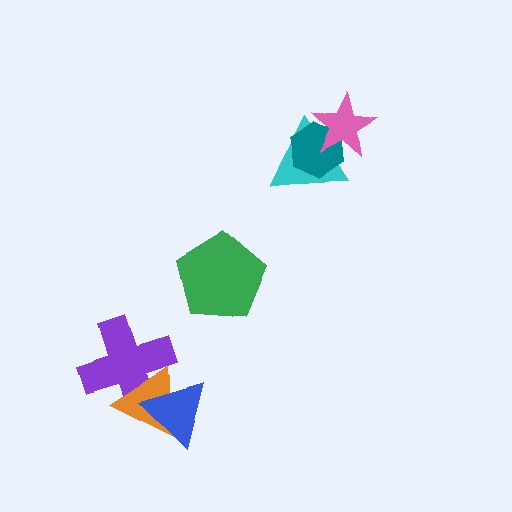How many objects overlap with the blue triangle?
2 objects overlap with the blue triangle.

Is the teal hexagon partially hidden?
Yes, it is partially covered by another shape.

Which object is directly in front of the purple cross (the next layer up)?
The orange triangle is directly in front of the purple cross.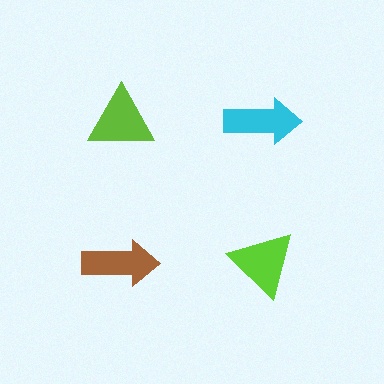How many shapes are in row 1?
2 shapes.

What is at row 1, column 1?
A lime triangle.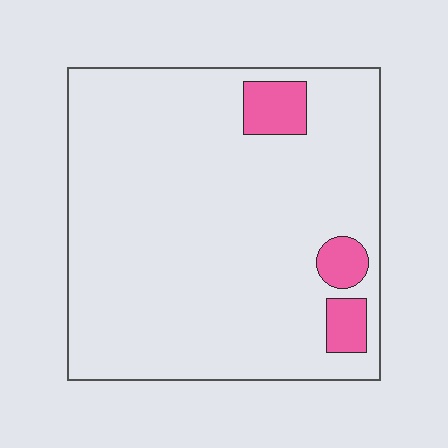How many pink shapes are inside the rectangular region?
3.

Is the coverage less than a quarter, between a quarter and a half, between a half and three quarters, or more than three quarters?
Less than a quarter.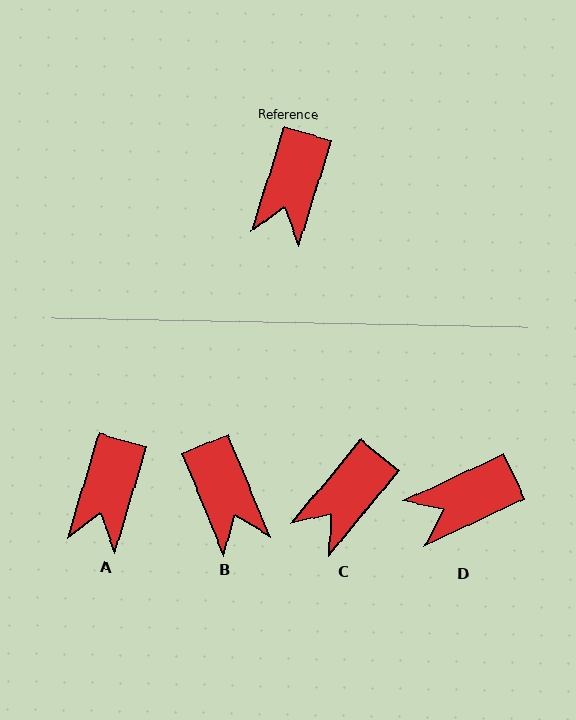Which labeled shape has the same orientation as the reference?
A.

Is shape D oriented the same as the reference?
No, it is off by about 48 degrees.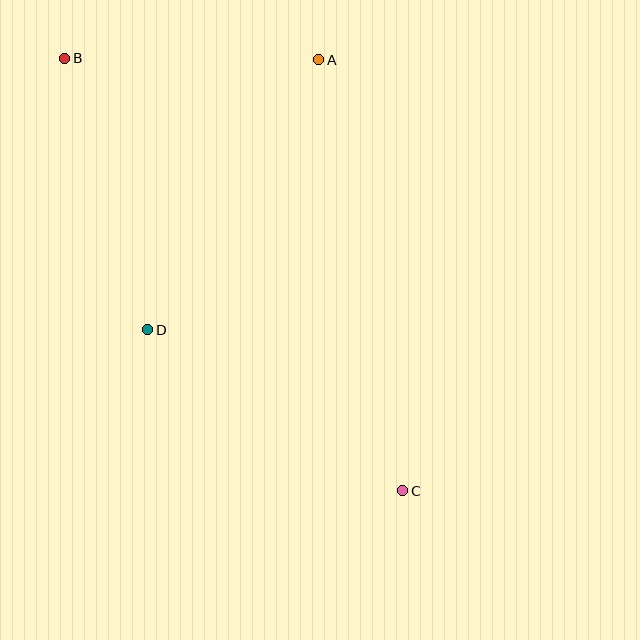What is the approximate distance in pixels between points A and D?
The distance between A and D is approximately 319 pixels.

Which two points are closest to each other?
Points A and B are closest to each other.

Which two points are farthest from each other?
Points B and C are farthest from each other.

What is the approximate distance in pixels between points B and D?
The distance between B and D is approximately 284 pixels.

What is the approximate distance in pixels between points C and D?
The distance between C and D is approximately 302 pixels.